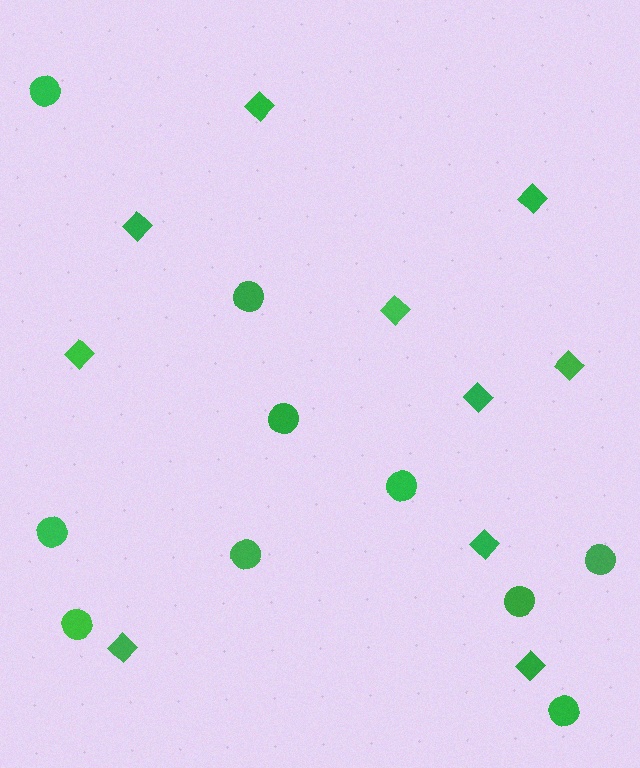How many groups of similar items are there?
There are 2 groups: one group of diamonds (10) and one group of circles (10).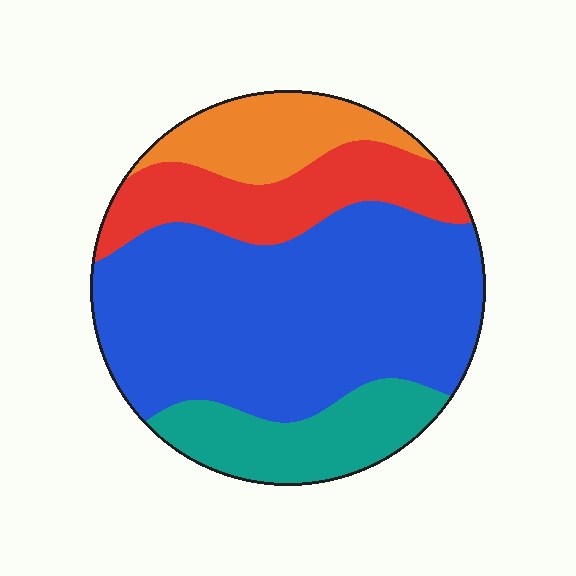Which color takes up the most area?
Blue, at roughly 55%.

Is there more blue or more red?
Blue.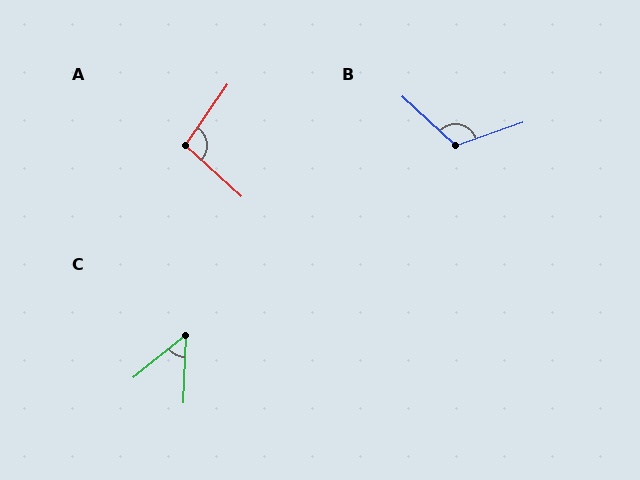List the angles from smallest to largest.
C (49°), A (98°), B (119°).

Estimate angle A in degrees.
Approximately 98 degrees.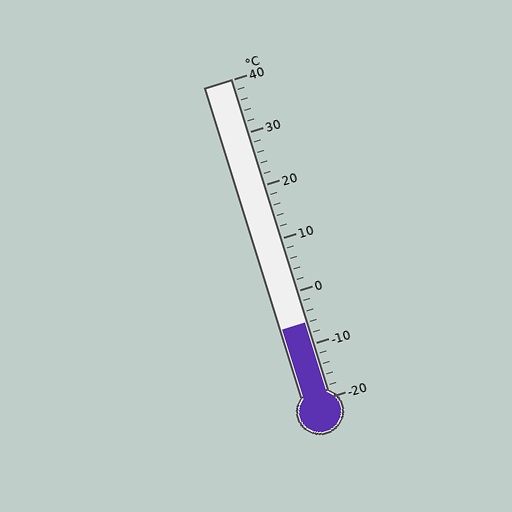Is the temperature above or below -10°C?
The temperature is above -10°C.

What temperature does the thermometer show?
The thermometer shows approximately -6°C.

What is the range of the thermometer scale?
The thermometer scale ranges from -20°C to 40°C.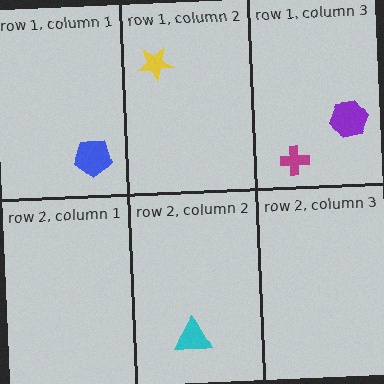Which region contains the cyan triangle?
The row 2, column 2 region.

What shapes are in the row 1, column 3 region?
The purple hexagon, the magenta cross.